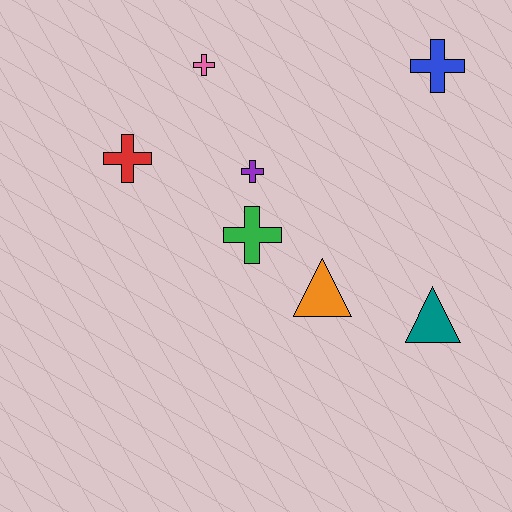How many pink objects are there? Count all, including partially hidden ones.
There is 1 pink object.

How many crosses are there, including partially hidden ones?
There are 5 crosses.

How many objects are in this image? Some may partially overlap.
There are 7 objects.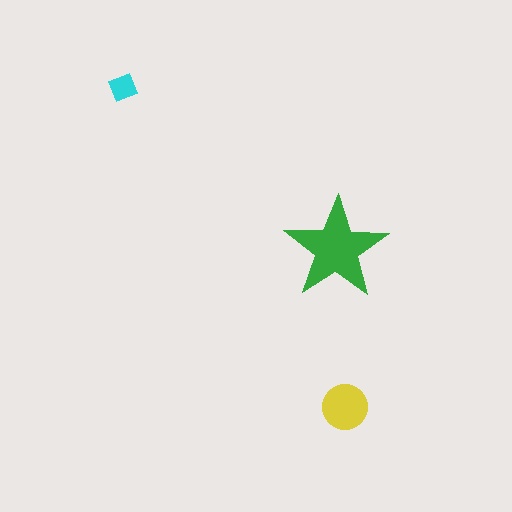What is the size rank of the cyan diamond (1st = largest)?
3rd.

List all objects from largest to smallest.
The green star, the yellow circle, the cyan diamond.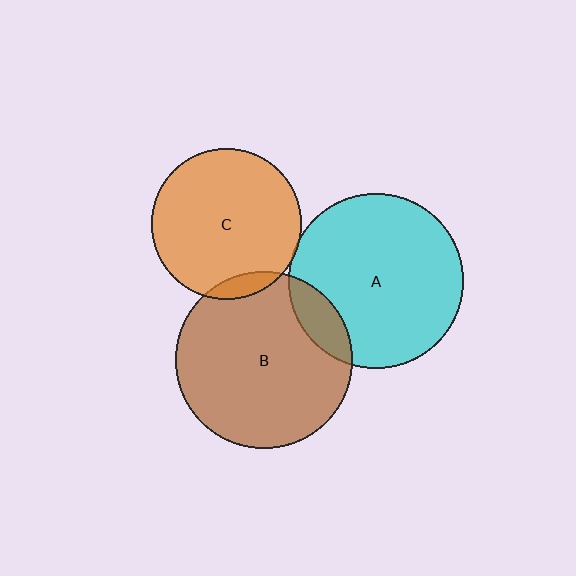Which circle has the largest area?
Circle B (brown).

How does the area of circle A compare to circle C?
Approximately 1.4 times.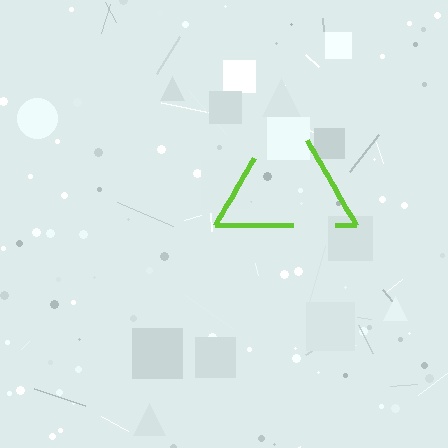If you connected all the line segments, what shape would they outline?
They would outline a triangle.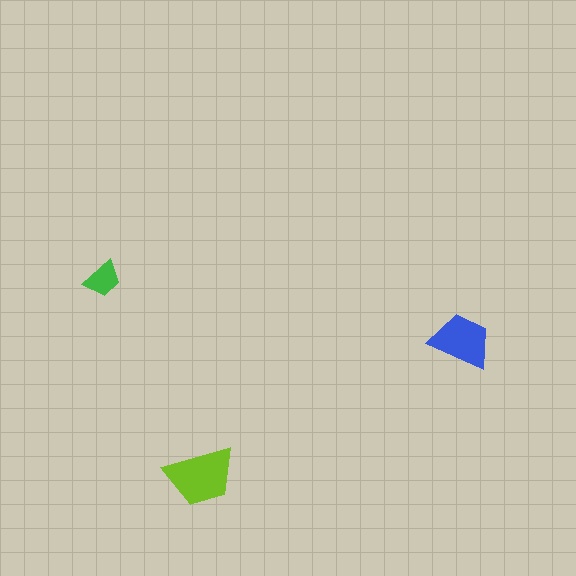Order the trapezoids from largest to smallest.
the lime one, the blue one, the green one.